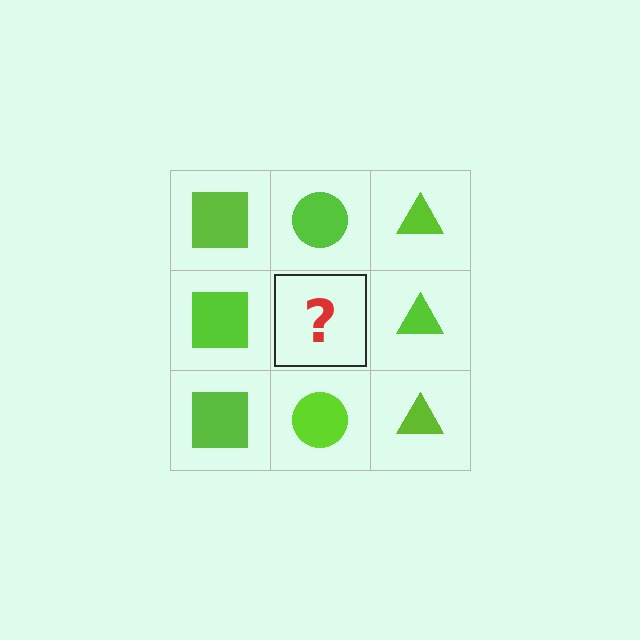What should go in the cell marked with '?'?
The missing cell should contain a lime circle.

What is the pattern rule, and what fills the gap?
The rule is that each column has a consistent shape. The gap should be filled with a lime circle.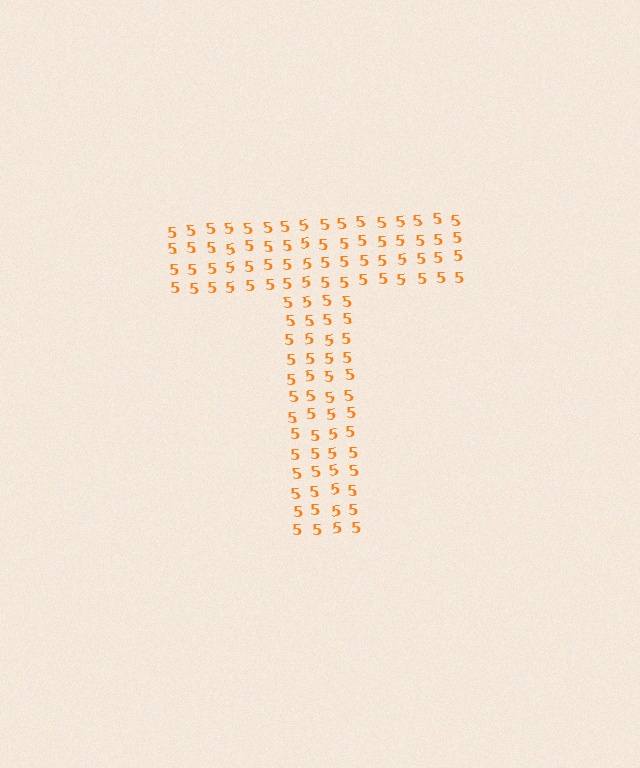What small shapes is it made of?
It is made of small digit 5's.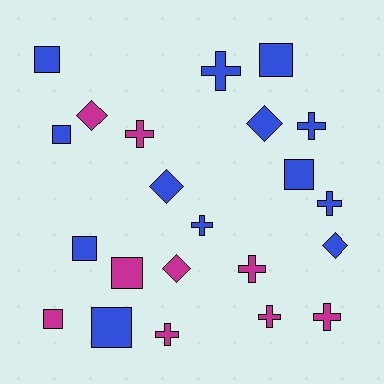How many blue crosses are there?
There are 4 blue crosses.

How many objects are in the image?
There are 22 objects.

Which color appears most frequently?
Blue, with 13 objects.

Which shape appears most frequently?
Cross, with 9 objects.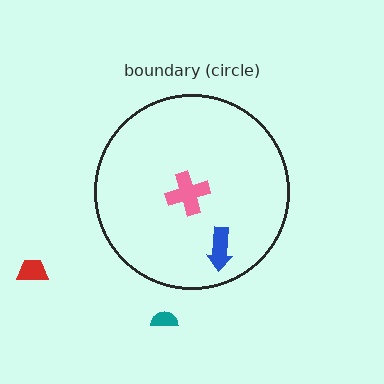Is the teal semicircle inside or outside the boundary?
Outside.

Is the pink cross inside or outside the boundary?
Inside.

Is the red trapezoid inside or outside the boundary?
Outside.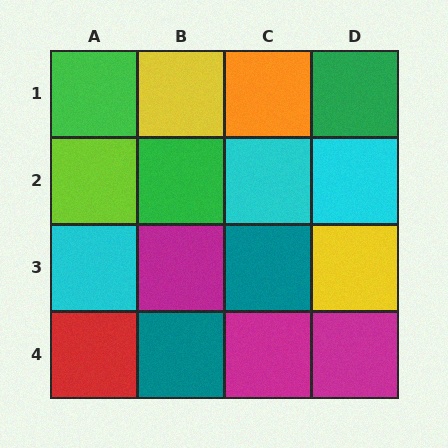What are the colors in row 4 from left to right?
Red, teal, magenta, magenta.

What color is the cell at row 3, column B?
Magenta.